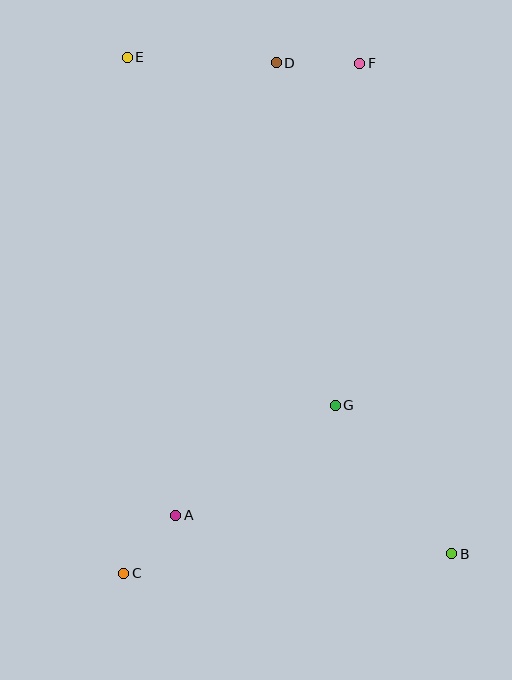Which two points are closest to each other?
Points A and C are closest to each other.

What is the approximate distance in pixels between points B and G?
The distance between B and G is approximately 189 pixels.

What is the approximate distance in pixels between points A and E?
The distance between A and E is approximately 461 pixels.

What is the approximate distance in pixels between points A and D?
The distance between A and D is approximately 464 pixels.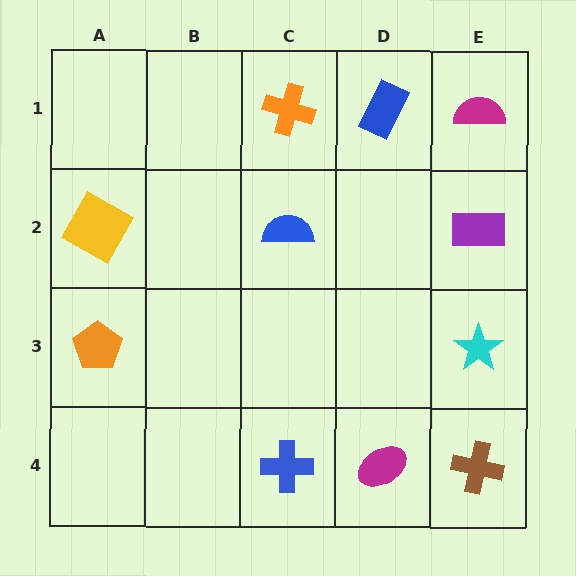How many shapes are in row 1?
3 shapes.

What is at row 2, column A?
A yellow square.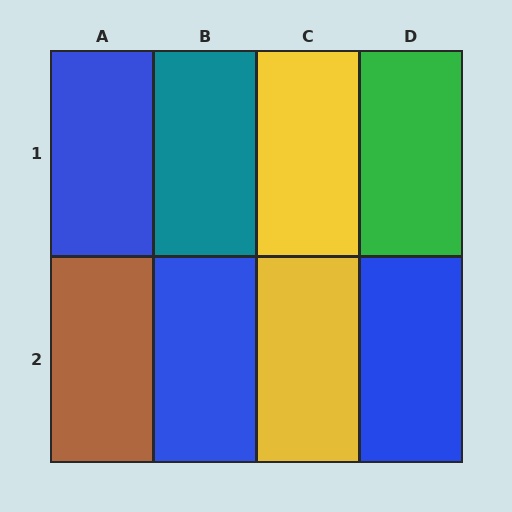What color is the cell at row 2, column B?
Blue.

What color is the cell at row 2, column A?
Brown.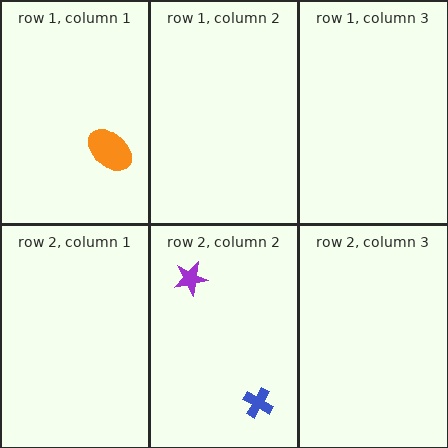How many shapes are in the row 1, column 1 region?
1.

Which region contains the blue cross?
The row 2, column 2 region.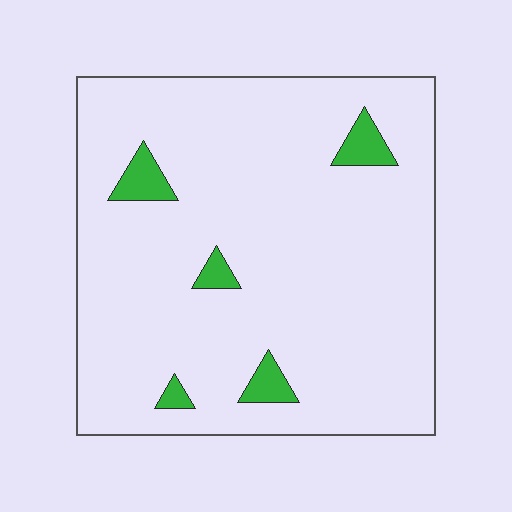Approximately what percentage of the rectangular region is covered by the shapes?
Approximately 5%.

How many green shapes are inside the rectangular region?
5.